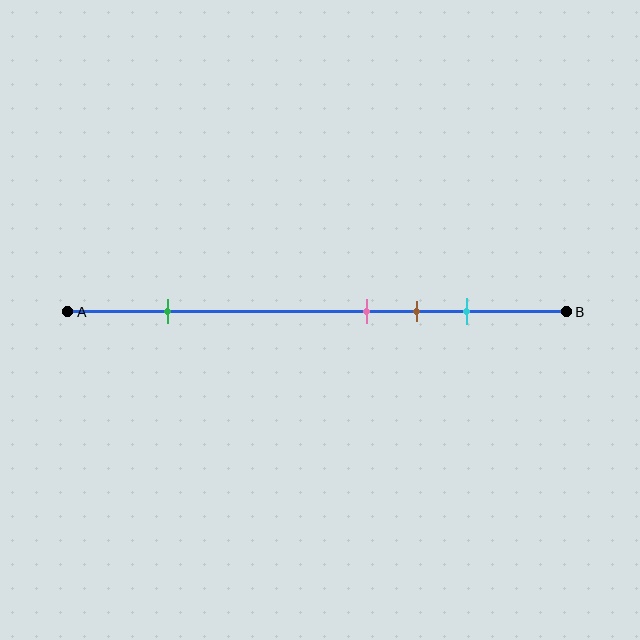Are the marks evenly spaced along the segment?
No, the marks are not evenly spaced.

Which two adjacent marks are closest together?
The pink and brown marks are the closest adjacent pair.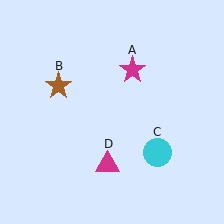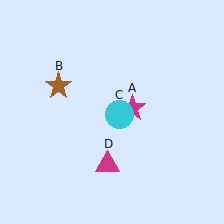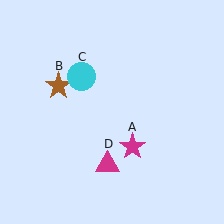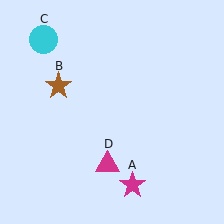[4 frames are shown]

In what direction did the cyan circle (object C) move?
The cyan circle (object C) moved up and to the left.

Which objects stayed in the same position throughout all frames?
Brown star (object B) and magenta triangle (object D) remained stationary.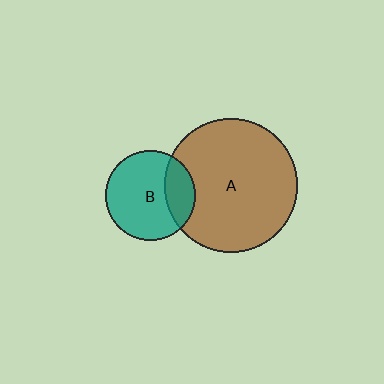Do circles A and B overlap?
Yes.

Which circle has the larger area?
Circle A (brown).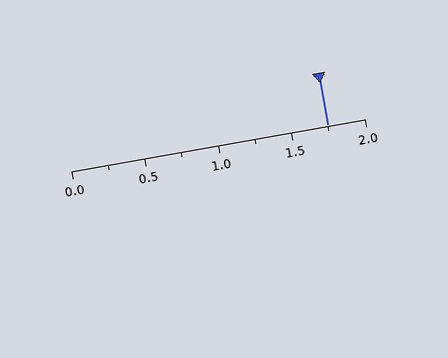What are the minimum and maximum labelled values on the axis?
The axis runs from 0.0 to 2.0.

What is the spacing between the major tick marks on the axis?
The major ticks are spaced 0.5 apart.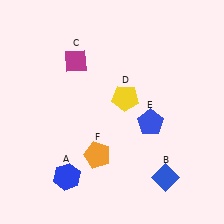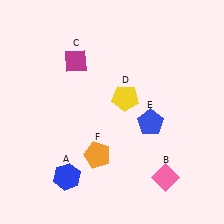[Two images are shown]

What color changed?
The diamond (B) changed from blue in Image 1 to pink in Image 2.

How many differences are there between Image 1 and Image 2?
There is 1 difference between the two images.